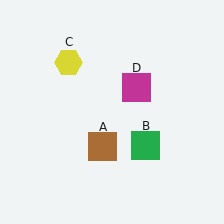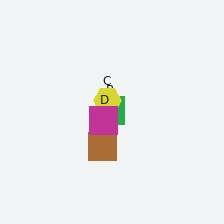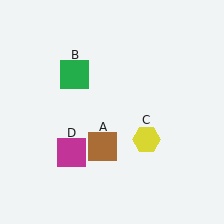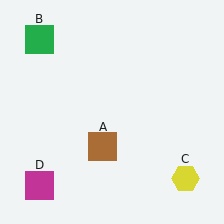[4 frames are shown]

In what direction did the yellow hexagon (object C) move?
The yellow hexagon (object C) moved down and to the right.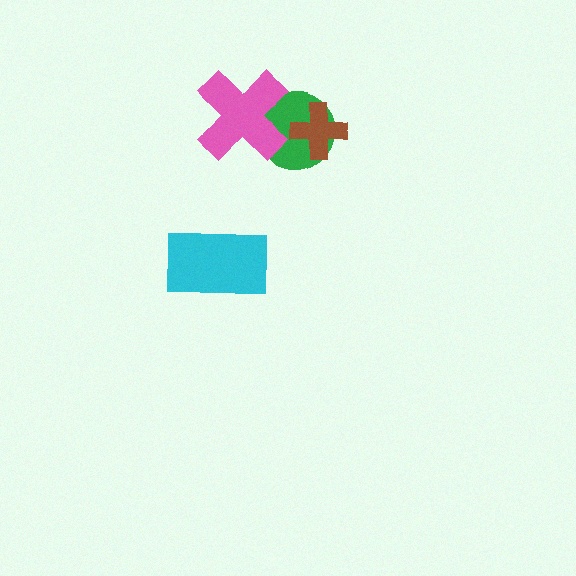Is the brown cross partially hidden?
No, no other shape covers it.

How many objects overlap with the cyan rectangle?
0 objects overlap with the cyan rectangle.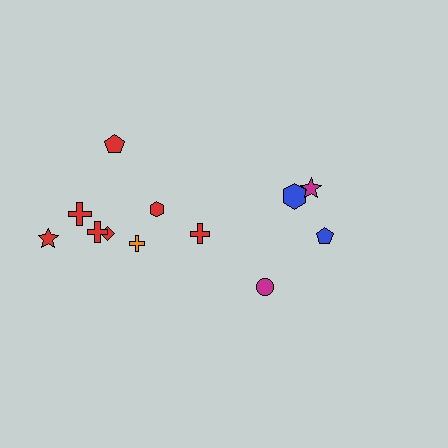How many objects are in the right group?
There are 4 objects.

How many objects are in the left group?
There are 8 objects.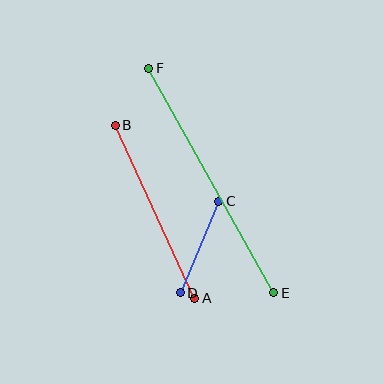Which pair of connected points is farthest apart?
Points E and F are farthest apart.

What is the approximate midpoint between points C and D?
The midpoint is at approximately (199, 247) pixels.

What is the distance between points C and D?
The distance is approximately 99 pixels.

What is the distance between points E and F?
The distance is approximately 257 pixels.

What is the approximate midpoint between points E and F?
The midpoint is at approximately (211, 180) pixels.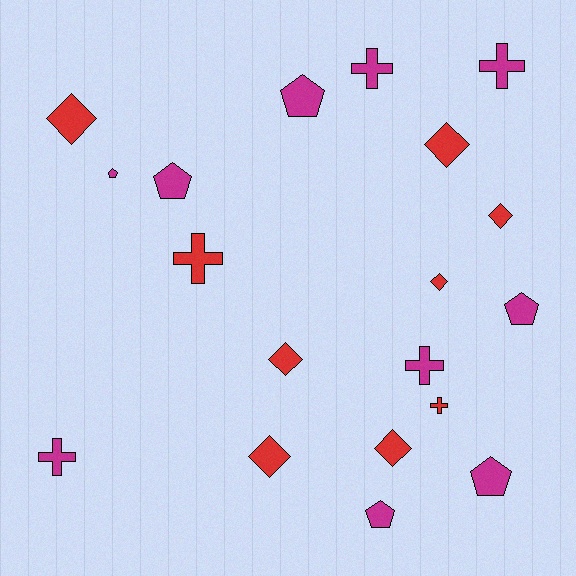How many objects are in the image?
There are 19 objects.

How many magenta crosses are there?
There are 4 magenta crosses.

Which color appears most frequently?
Magenta, with 10 objects.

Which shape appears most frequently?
Diamond, with 7 objects.